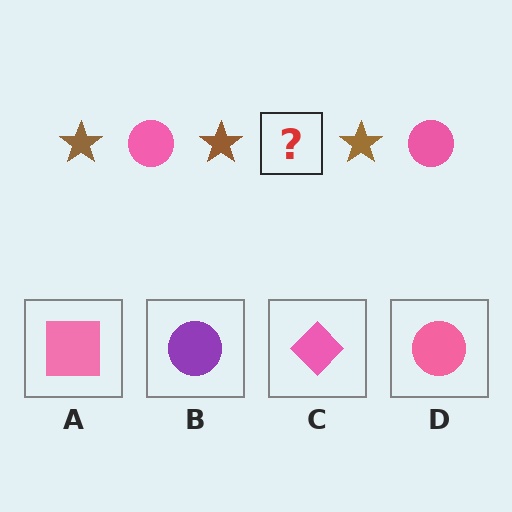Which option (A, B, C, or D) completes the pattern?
D.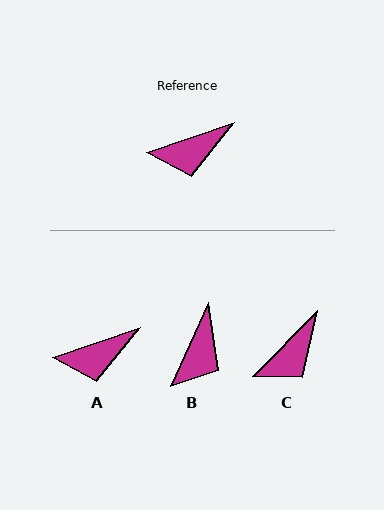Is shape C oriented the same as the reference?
No, it is off by about 27 degrees.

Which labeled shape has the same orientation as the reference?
A.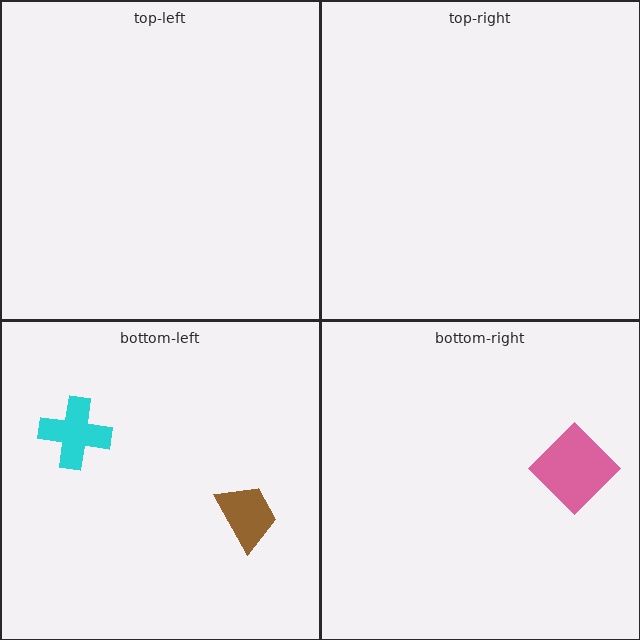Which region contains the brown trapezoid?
The bottom-left region.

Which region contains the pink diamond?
The bottom-right region.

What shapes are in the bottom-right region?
The pink diamond.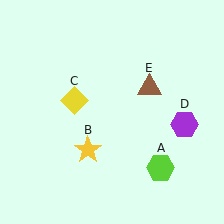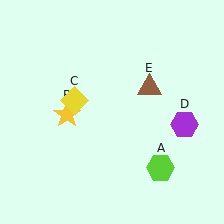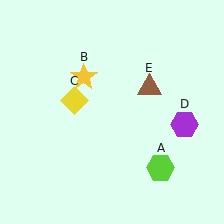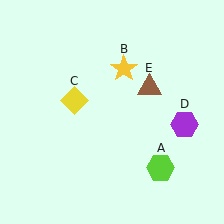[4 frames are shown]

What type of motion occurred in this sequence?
The yellow star (object B) rotated clockwise around the center of the scene.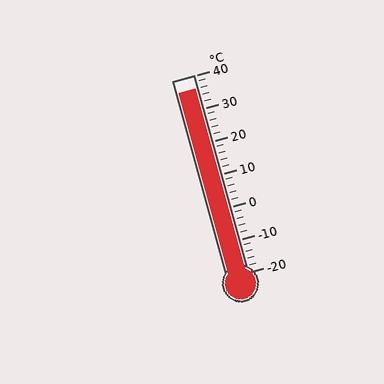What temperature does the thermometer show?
The thermometer shows approximately 36°C.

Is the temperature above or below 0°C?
The temperature is above 0°C.